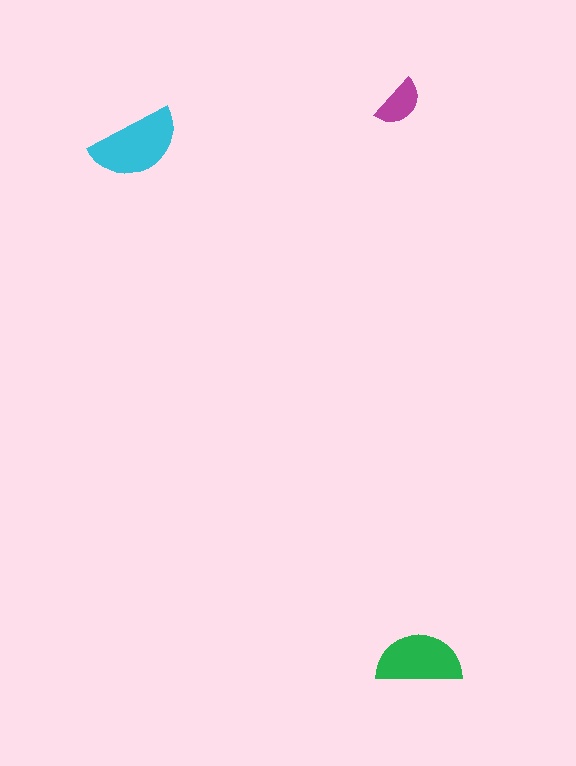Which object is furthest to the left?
The cyan semicircle is leftmost.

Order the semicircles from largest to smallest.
the cyan one, the green one, the magenta one.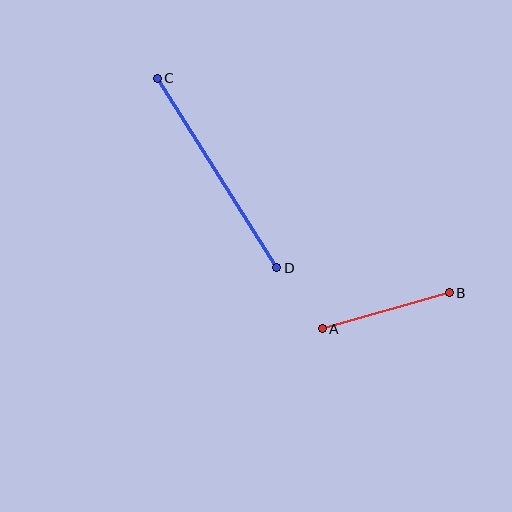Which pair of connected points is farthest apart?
Points C and D are farthest apart.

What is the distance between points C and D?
The distance is approximately 224 pixels.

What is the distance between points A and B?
The distance is approximately 132 pixels.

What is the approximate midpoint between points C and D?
The midpoint is at approximately (217, 173) pixels.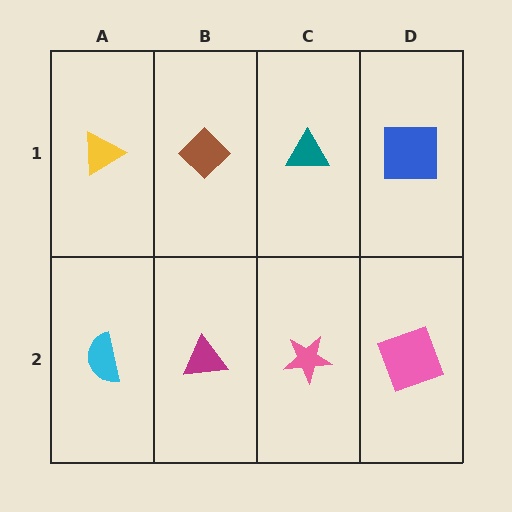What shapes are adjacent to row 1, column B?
A magenta triangle (row 2, column B), a yellow triangle (row 1, column A), a teal triangle (row 1, column C).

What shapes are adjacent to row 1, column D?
A pink square (row 2, column D), a teal triangle (row 1, column C).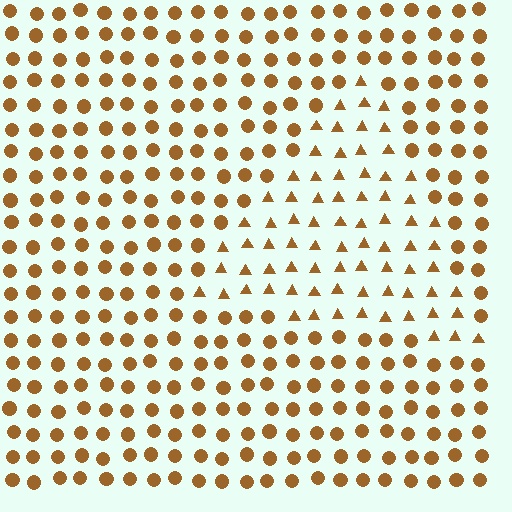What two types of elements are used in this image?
The image uses triangles inside the triangle region and circles outside it.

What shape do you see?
I see a triangle.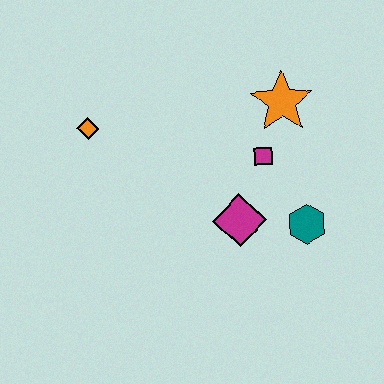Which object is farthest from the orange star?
The orange diamond is farthest from the orange star.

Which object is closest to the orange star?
The magenta square is closest to the orange star.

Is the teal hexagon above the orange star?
No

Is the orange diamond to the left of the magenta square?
Yes